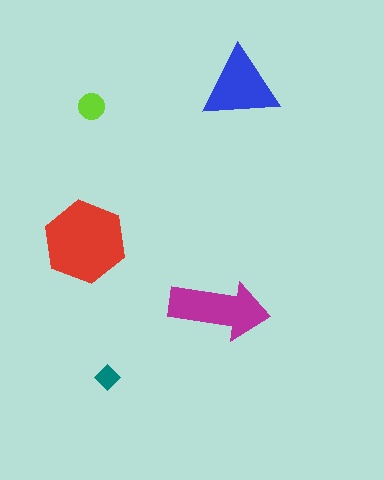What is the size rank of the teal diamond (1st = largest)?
5th.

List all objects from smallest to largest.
The teal diamond, the lime circle, the blue triangle, the magenta arrow, the red hexagon.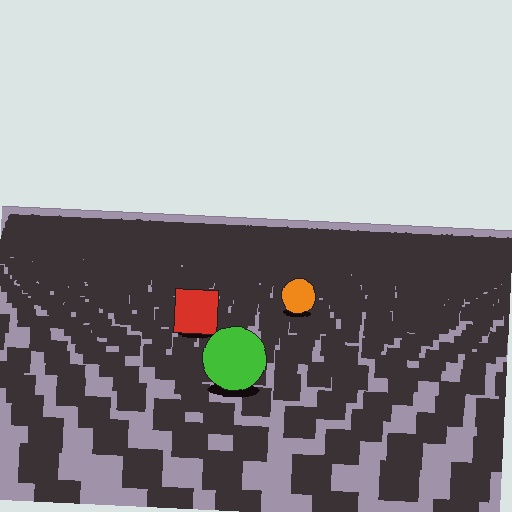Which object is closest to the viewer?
The green circle is closest. The texture marks near it are larger and more spread out.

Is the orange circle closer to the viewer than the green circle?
No. The green circle is closer — you can tell from the texture gradient: the ground texture is coarser near it.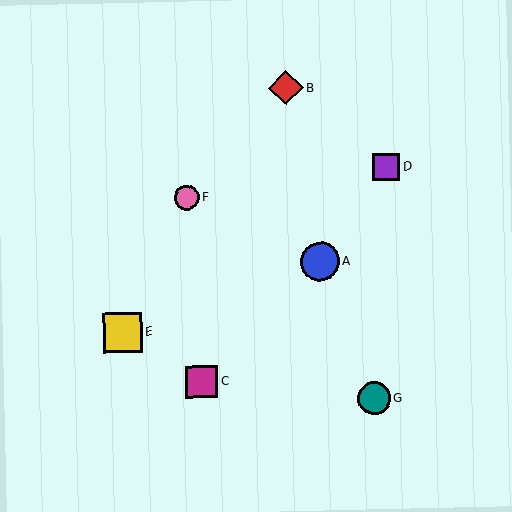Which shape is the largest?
The blue circle (labeled A) is the largest.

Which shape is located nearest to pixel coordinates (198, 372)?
The magenta square (labeled C) at (201, 382) is nearest to that location.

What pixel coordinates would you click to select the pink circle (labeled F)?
Click at (186, 197) to select the pink circle F.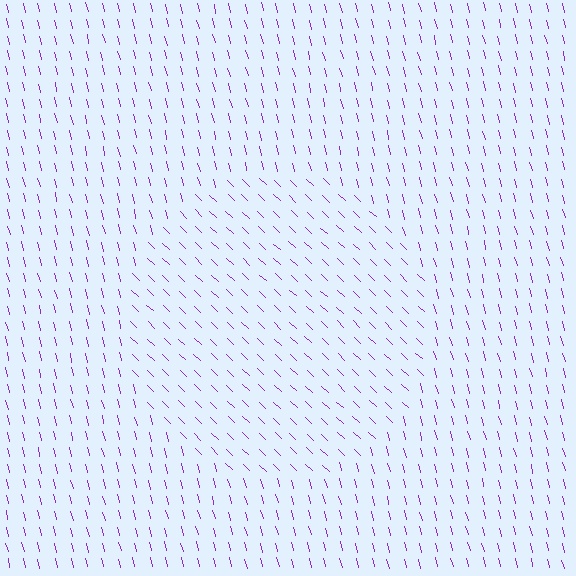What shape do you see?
I see a circle.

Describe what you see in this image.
The image is filled with small purple line segments. A circle region in the image has lines oriented differently from the surrounding lines, creating a visible texture boundary.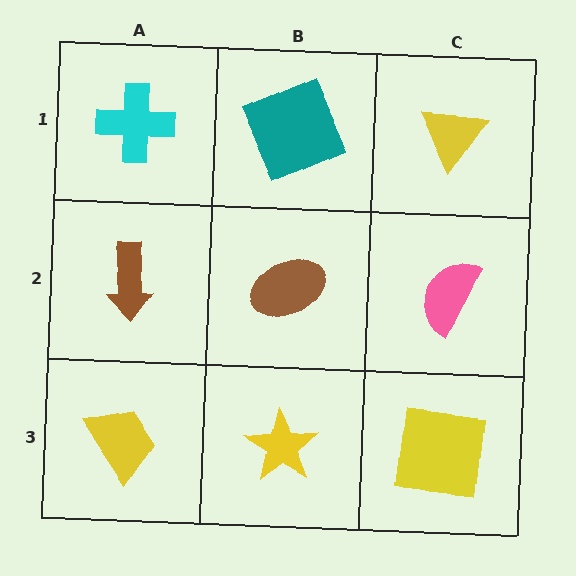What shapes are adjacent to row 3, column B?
A brown ellipse (row 2, column B), a yellow trapezoid (row 3, column A), a yellow square (row 3, column C).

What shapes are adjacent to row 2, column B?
A teal square (row 1, column B), a yellow star (row 3, column B), a brown arrow (row 2, column A), a pink semicircle (row 2, column C).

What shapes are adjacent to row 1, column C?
A pink semicircle (row 2, column C), a teal square (row 1, column B).